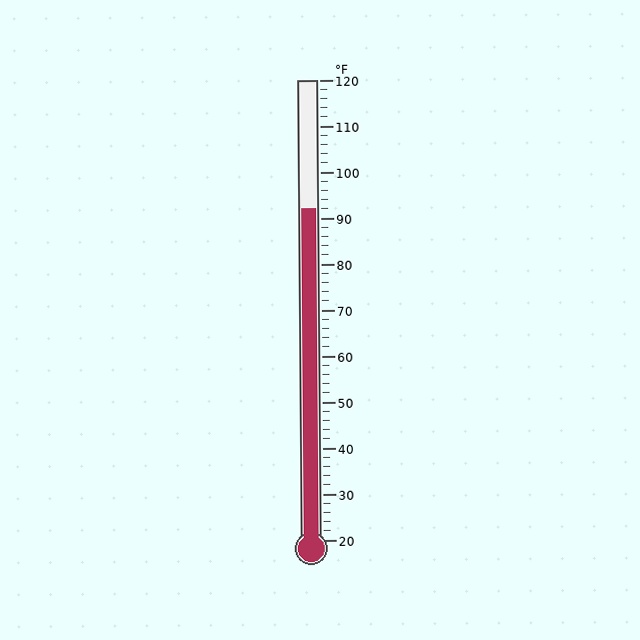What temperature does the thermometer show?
The thermometer shows approximately 92°F.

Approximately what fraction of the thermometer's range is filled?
The thermometer is filled to approximately 70% of its range.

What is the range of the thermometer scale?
The thermometer scale ranges from 20°F to 120°F.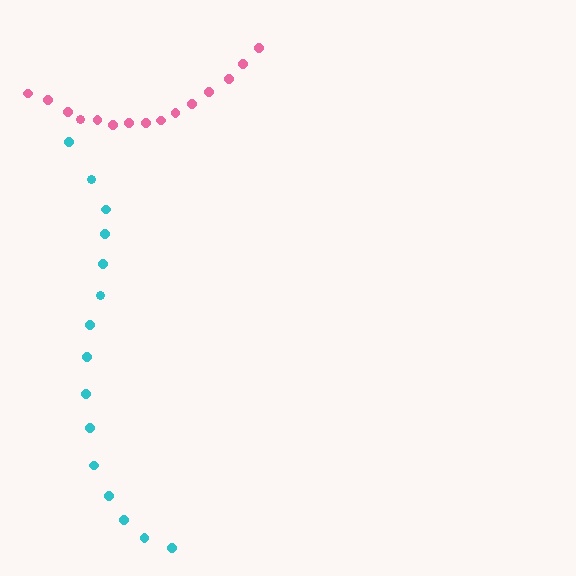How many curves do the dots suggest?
There are 2 distinct paths.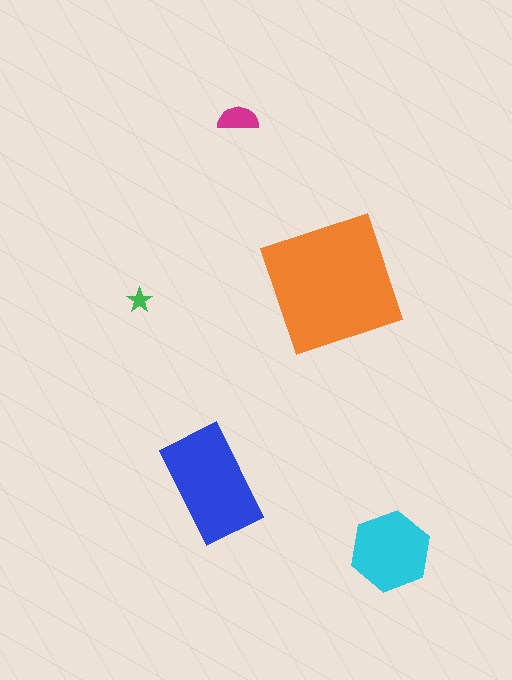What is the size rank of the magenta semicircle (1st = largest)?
4th.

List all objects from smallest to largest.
The green star, the magenta semicircle, the cyan hexagon, the blue rectangle, the orange square.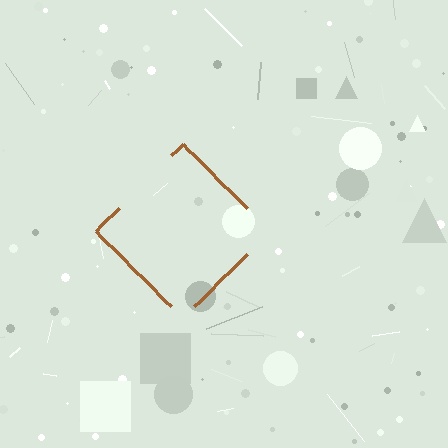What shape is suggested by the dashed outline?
The dashed outline suggests a diamond.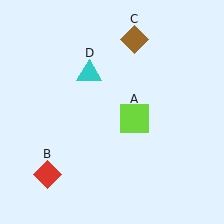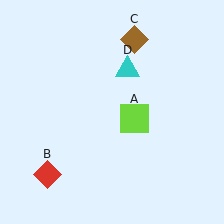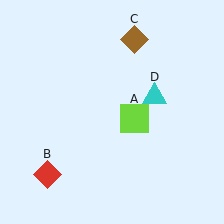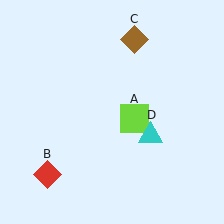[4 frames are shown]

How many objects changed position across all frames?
1 object changed position: cyan triangle (object D).